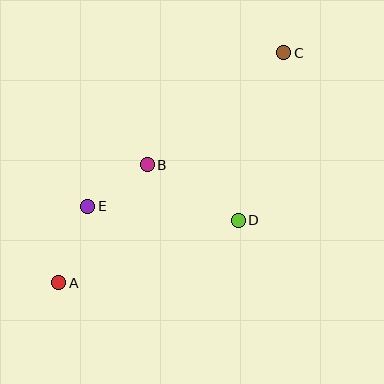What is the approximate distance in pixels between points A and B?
The distance between A and B is approximately 147 pixels.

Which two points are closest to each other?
Points B and E are closest to each other.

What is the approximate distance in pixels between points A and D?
The distance between A and D is approximately 190 pixels.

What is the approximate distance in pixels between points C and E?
The distance between C and E is approximately 249 pixels.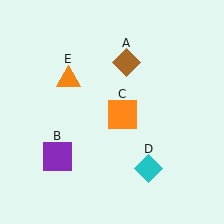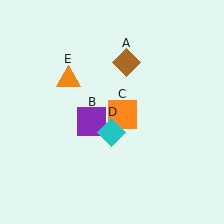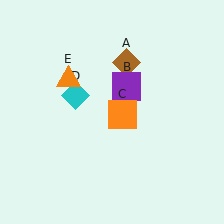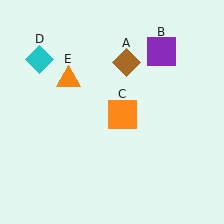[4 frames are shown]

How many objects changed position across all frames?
2 objects changed position: purple square (object B), cyan diamond (object D).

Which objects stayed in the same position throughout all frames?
Brown diamond (object A) and orange square (object C) and orange triangle (object E) remained stationary.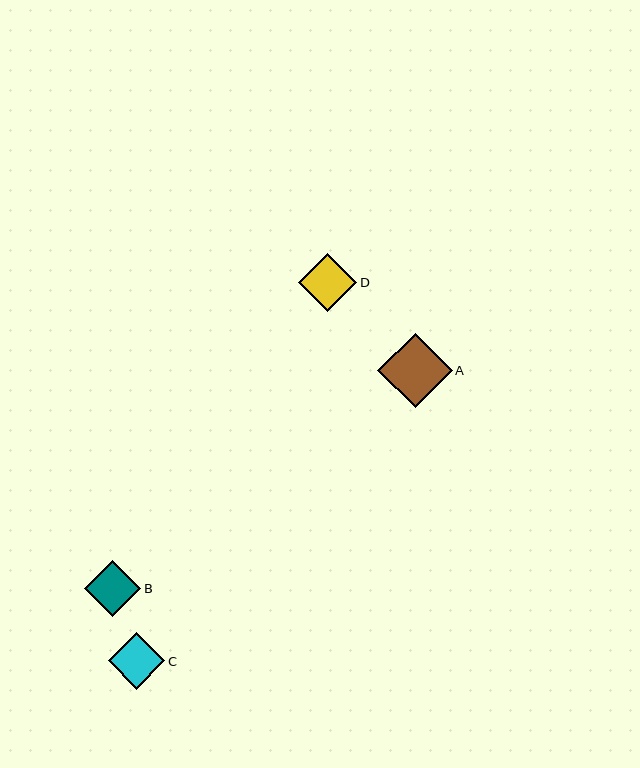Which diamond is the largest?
Diamond A is the largest with a size of approximately 75 pixels.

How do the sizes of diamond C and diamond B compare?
Diamond C and diamond B are approximately the same size.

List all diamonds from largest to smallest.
From largest to smallest: A, D, C, B.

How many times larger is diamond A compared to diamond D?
Diamond A is approximately 1.3 times the size of diamond D.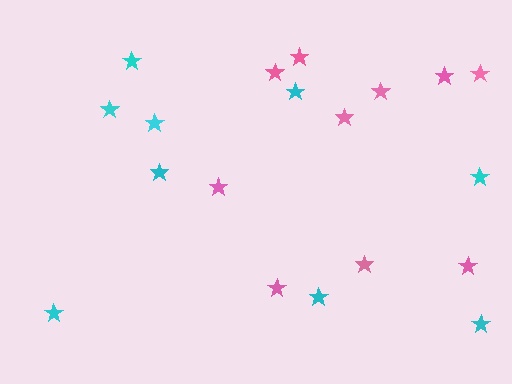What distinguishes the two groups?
There are 2 groups: one group of pink stars (10) and one group of cyan stars (9).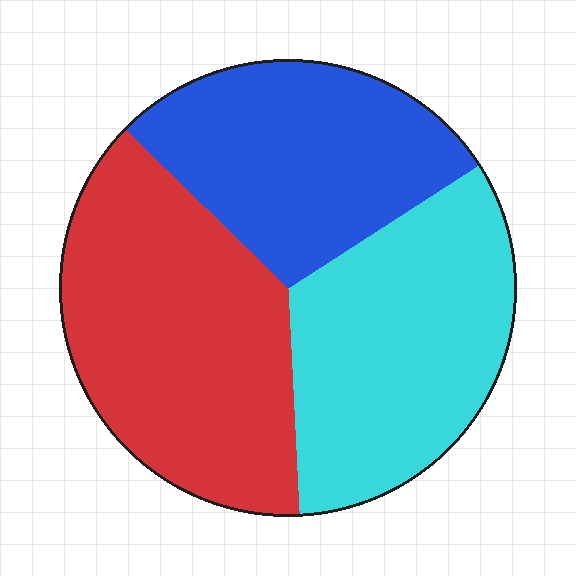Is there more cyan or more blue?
Cyan.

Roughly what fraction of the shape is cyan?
Cyan covers roughly 35% of the shape.